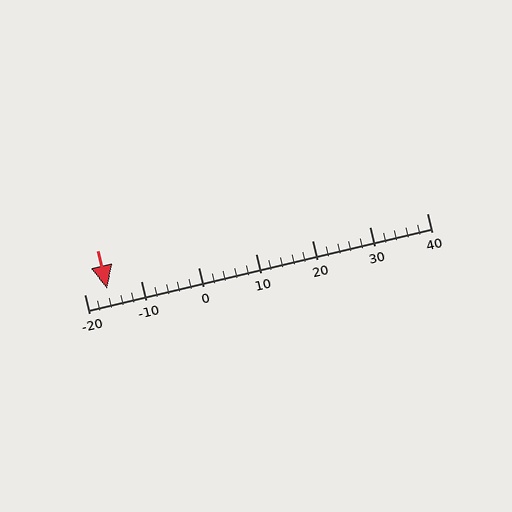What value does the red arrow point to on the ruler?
The red arrow points to approximately -16.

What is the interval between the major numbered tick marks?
The major tick marks are spaced 10 units apart.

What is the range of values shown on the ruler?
The ruler shows values from -20 to 40.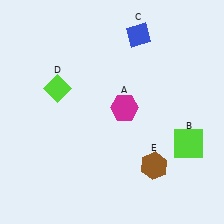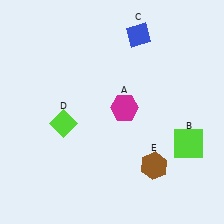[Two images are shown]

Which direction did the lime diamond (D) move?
The lime diamond (D) moved down.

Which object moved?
The lime diamond (D) moved down.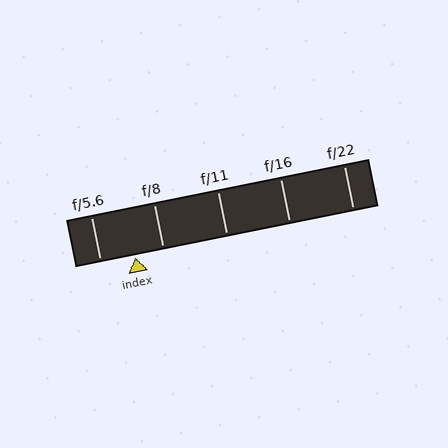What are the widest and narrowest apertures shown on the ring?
The widest aperture shown is f/5.6 and the narrowest is f/22.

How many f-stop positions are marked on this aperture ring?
There are 5 f-stop positions marked.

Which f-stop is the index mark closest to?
The index mark is closest to f/8.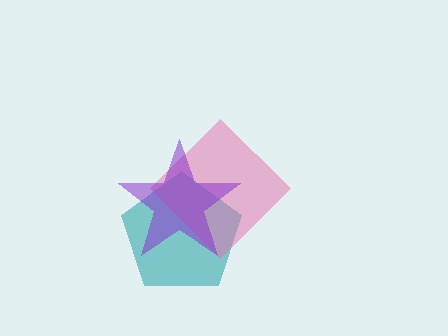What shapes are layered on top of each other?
The layered shapes are: a teal pentagon, a pink diamond, a purple star.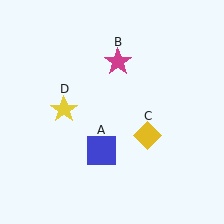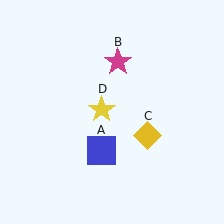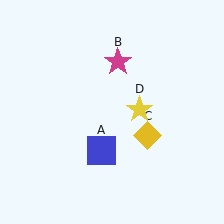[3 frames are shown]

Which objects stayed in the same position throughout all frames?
Blue square (object A) and magenta star (object B) and yellow diamond (object C) remained stationary.